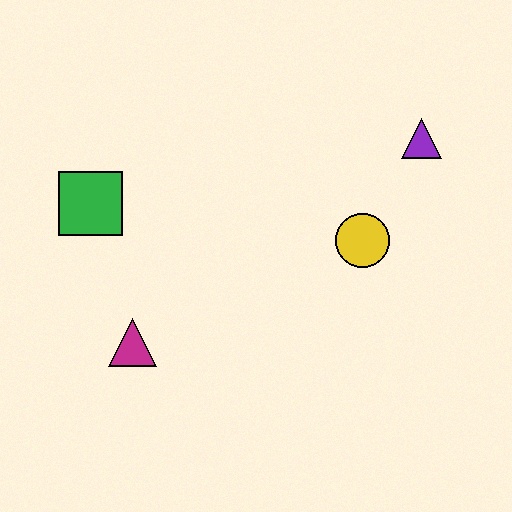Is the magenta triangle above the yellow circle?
No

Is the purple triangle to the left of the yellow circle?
No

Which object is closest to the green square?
The magenta triangle is closest to the green square.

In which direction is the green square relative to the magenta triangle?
The green square is above the magenta triangle.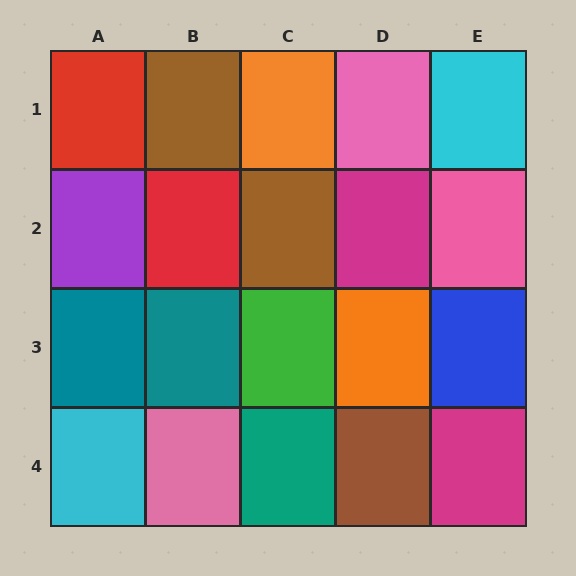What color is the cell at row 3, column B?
Teal.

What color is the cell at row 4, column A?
Cyan.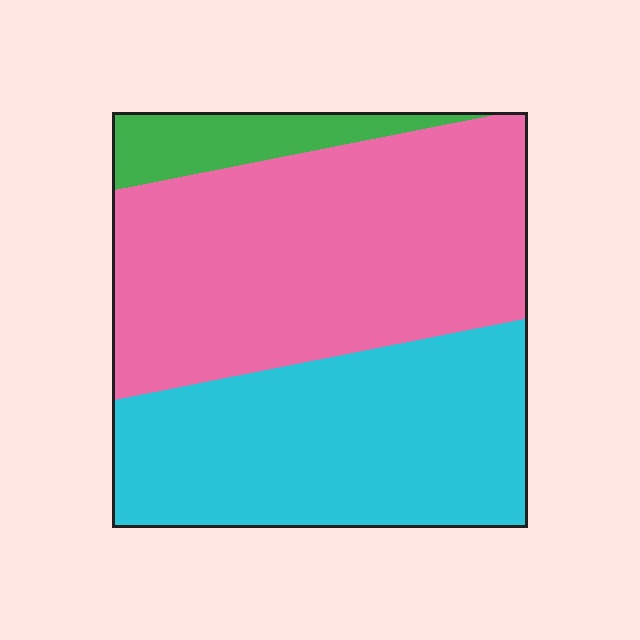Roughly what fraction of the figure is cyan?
Cyan covers around 40% of the figure.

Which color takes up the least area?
Green, at roughly 10%.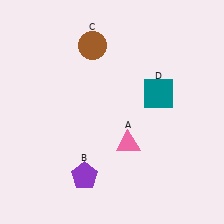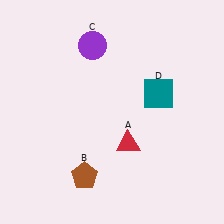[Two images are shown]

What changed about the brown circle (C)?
In Image 1, C is brown. In Image 2, it changed to purple.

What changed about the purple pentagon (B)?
In Image 1, B is purple. In Image 2, it changed to brown.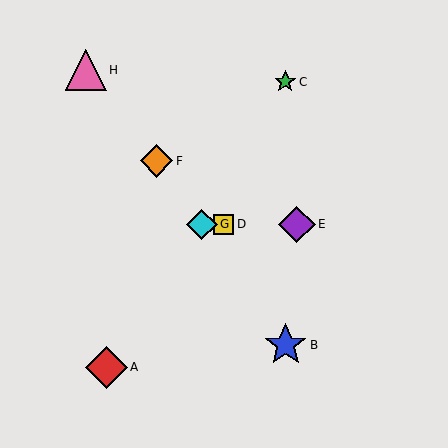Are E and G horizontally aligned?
Yes, both are at y≈224.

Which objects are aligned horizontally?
Objects D, E, G are aligned horizontally.